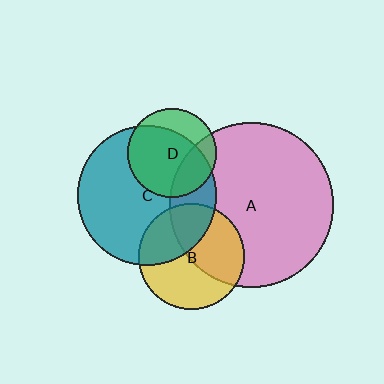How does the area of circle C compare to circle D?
Approximately 2.4 times.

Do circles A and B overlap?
Yes.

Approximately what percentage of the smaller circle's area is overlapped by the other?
Approximately 45%.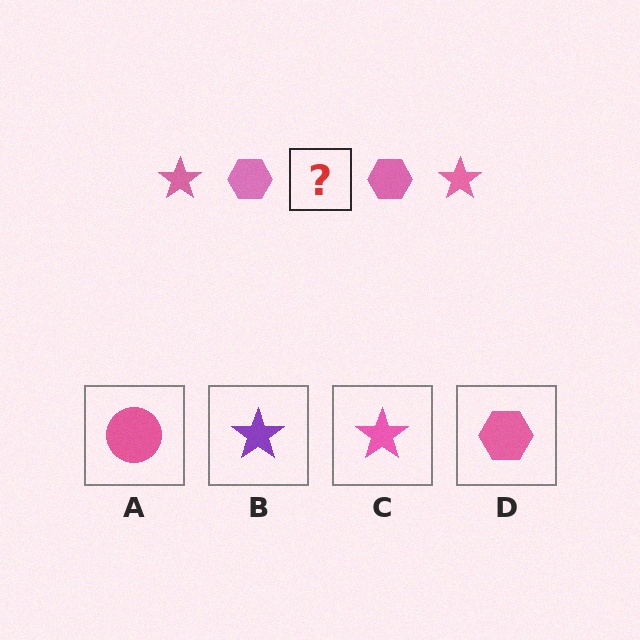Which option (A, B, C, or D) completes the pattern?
C.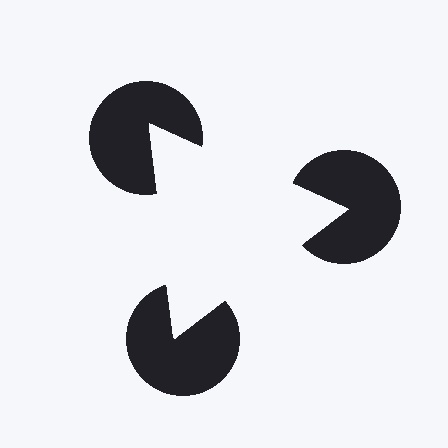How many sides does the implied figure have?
3 sides.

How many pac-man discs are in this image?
There are 3 — one at each vertex of the illusory triangle.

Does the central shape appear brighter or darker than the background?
It typically appears slightly brighter than the background, even though no actual brightness change is drawn.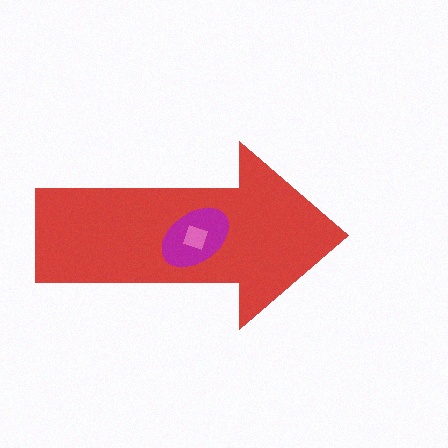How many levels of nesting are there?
3.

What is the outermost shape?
The red arrow.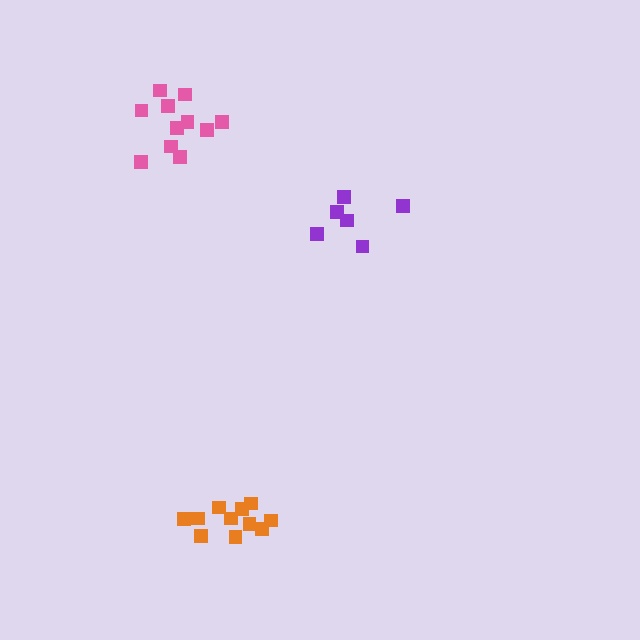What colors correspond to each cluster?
The clusters are colored: purple, orange, pink.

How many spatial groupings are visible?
There are 3 spatial groupings.